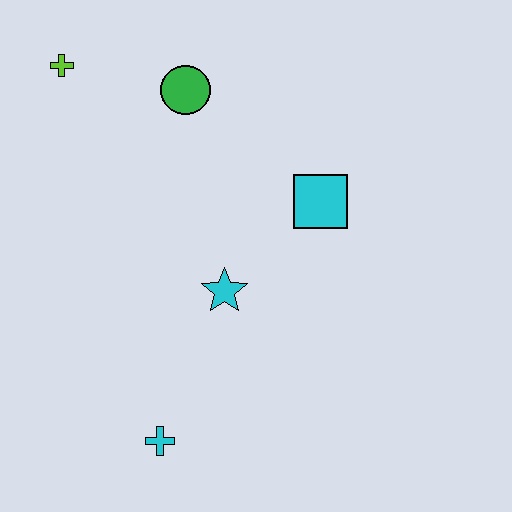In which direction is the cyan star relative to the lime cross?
The cyan star is below the lime cross.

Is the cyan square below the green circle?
Yes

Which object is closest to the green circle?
The lime cross is closest to the green circle.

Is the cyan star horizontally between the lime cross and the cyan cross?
No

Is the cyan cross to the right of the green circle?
No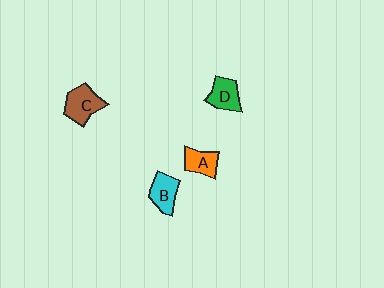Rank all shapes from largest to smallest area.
From largest to smallest: C (brown), D (green), B (cyan), A (orange).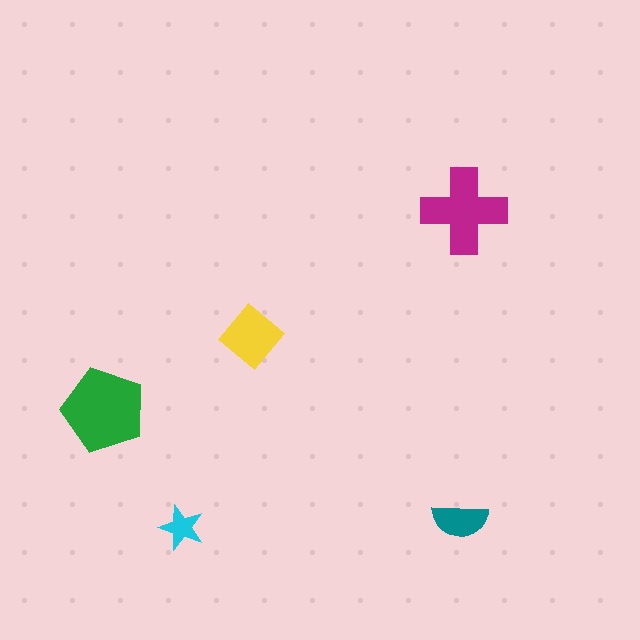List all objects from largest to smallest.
The green pentagon, the magenta cross, the yellow diamond, the teal semicircle, the cyan star.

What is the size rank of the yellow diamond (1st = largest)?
3rd.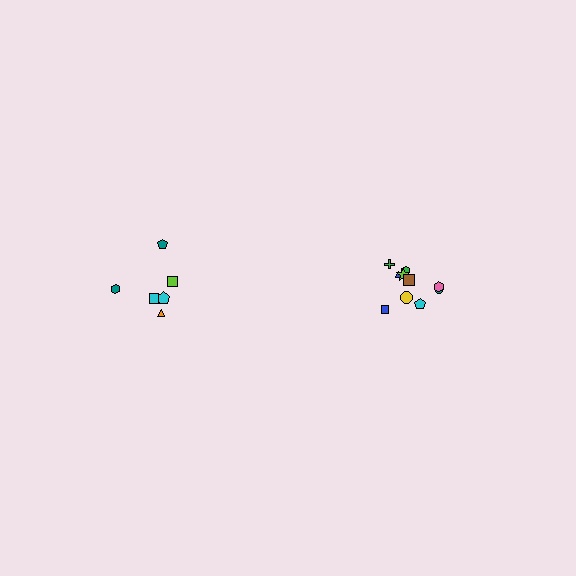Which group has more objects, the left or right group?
The right group.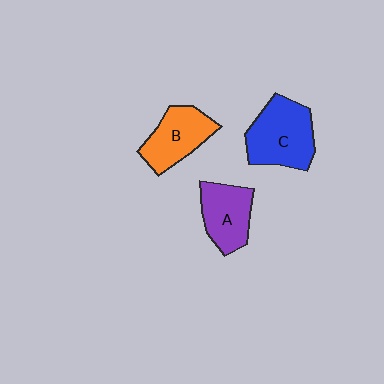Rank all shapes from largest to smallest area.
From largest to smallest: C (blue), B (orange), A (purple).